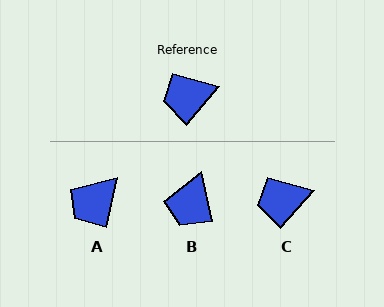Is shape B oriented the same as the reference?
No, it is off by about 53 degrees.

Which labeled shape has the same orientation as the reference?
C.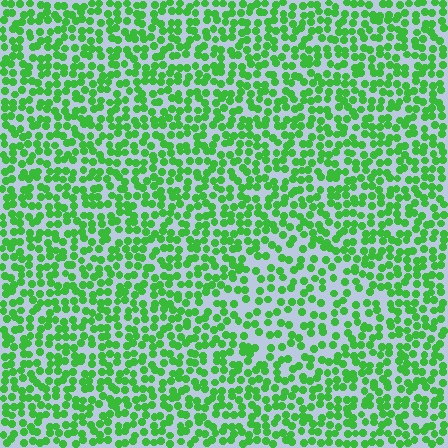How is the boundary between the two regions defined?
The boundary is defined by a change in element density (approximately 1.6x ratio). All elements are the same color, size, and shape.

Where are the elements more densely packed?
The elements are more densely packed outside the diamond boundary.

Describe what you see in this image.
The image contains small green elements arranged at two different densities. A diamond-shaped region is visible where the elements are less densely packed than the surrounding area.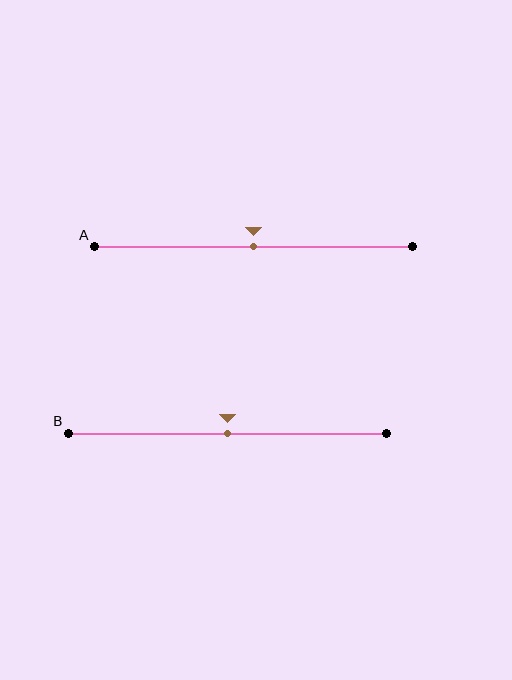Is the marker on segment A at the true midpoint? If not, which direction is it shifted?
Yes, the marker on segment A is at the true midpoint.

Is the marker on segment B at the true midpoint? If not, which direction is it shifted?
Yes, the marker on segment B is at the true midpoint.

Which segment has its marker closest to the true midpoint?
Segment A has its marker closest to the true midpoint.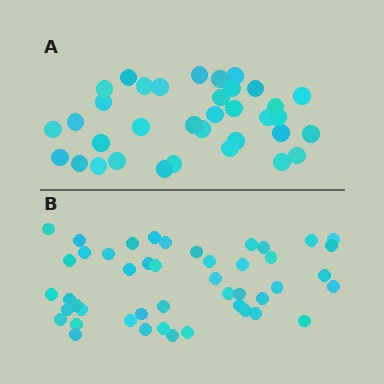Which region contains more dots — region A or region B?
Region B (the bottom region) has more dots.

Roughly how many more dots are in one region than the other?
Region B has roughly 12 or so more dots than region A.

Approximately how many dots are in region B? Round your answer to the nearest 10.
About 50 dots. (The exact count is 46, which rounds to 50.)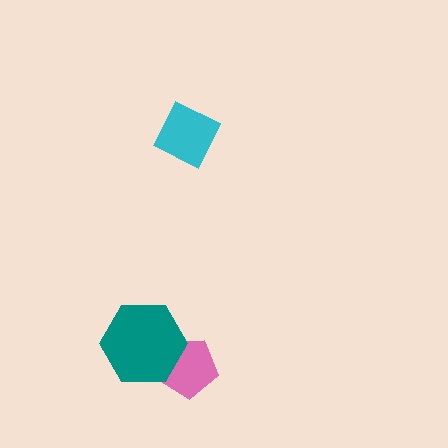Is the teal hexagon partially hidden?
No, no other shape covers it.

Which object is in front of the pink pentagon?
The teal hexagon is in front of the pink pentagon.